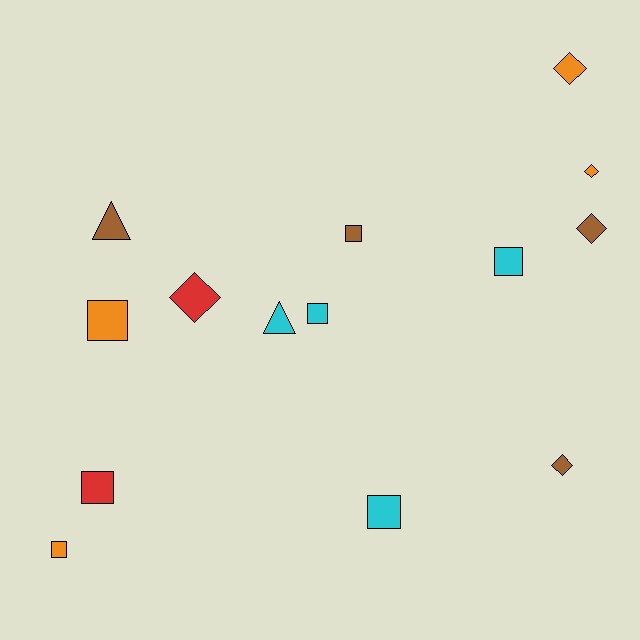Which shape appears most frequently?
Square, with 7 objects.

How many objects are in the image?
There are 14 objects.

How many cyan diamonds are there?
There are no cyan diamonds.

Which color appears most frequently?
Cyan, with 4 objects.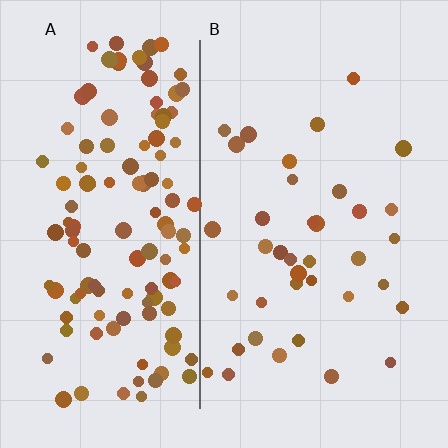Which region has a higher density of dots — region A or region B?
A (the left).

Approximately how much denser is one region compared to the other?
Approximately 3.2× — region A over region B.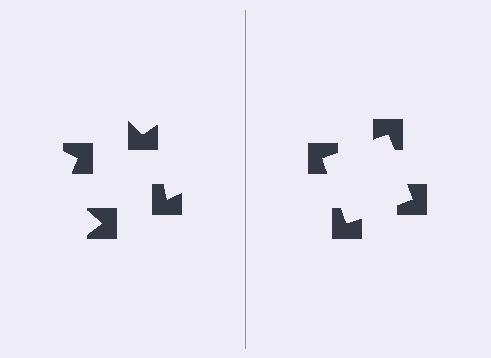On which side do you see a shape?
An illusory square appears on the right side. On the left side the wedge cuts are rotated, so no coherent shape forms.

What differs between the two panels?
The notched squares are positioned identically on both sides; only the wedge orientations differ. On the right they align to a square; on the left they are misaligned.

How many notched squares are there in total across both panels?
8 — 4 on each side.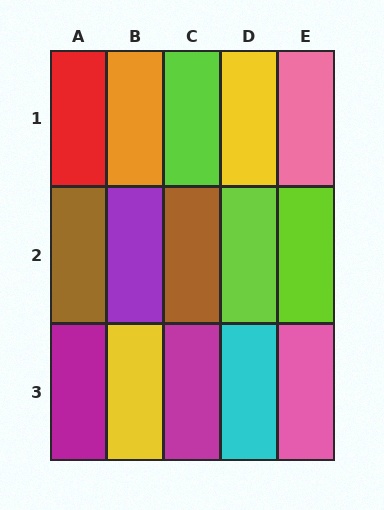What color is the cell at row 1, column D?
Yellow.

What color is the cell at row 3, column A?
Magenta.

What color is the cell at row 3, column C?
Magenta.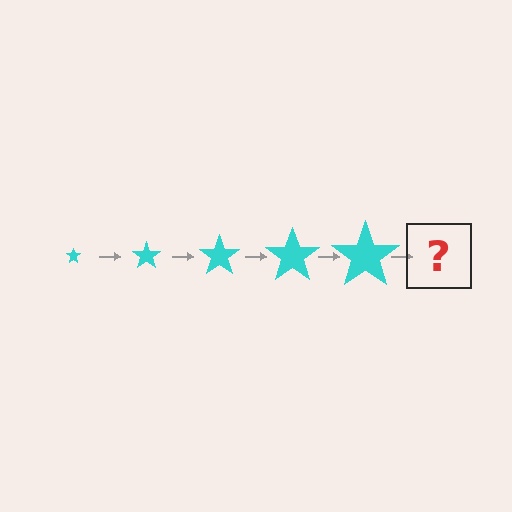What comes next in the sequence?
The next element should be a cyan star, larger than the previous one.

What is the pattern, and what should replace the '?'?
The pattern is that the star gets progressively larger each step. The '?' should be a cyan star, larger than the previous one.